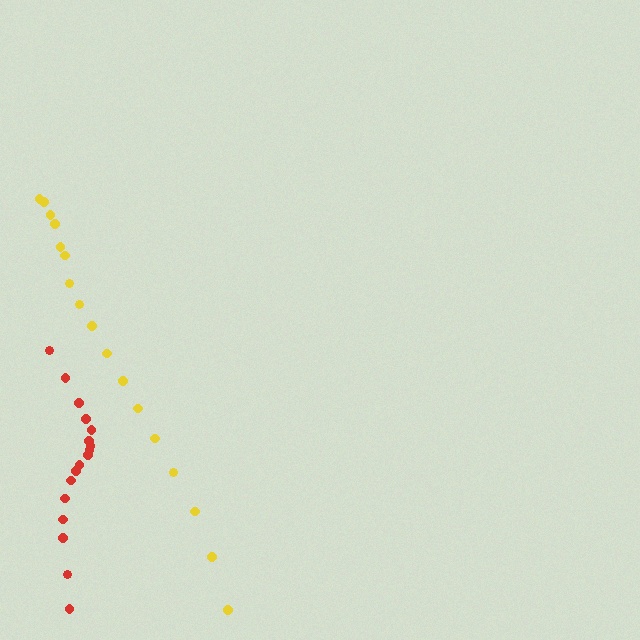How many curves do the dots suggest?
There are 2 distinct paths.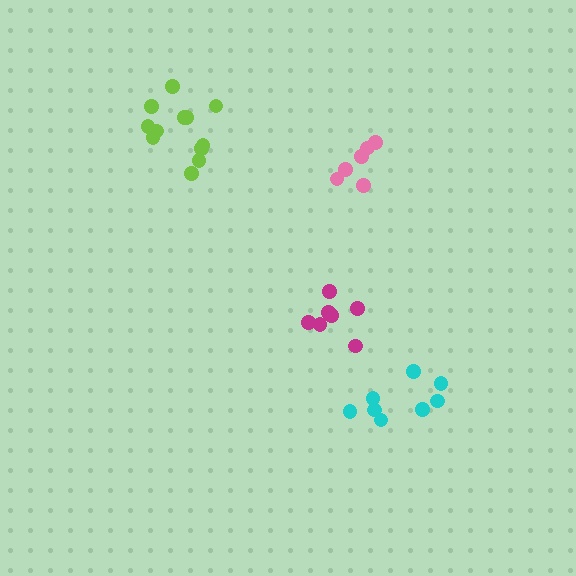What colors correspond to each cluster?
The clusters are colored: lime, cyan, magenta, pink.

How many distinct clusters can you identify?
There are 4 distinct clusters.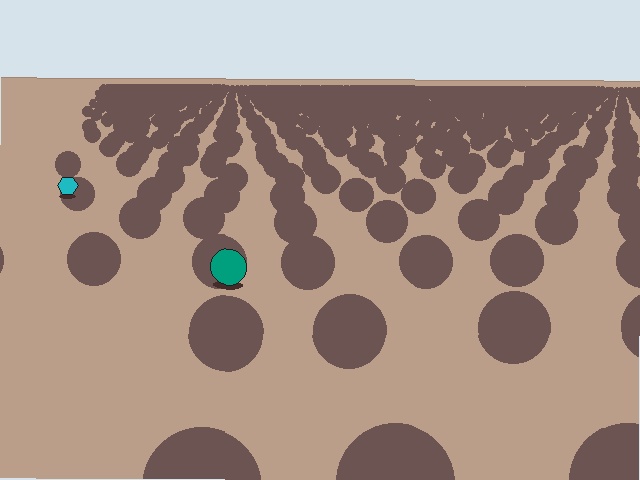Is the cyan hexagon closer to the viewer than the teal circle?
No. The teal circle is closer — you can tell from the texture gradient: the ground texture is coarser near it.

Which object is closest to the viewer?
The teal circle is closest. The texture marks near it are larger and more spread out.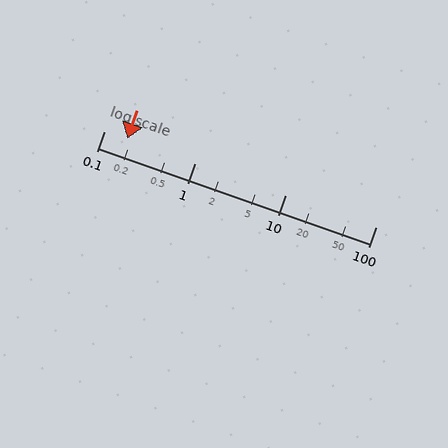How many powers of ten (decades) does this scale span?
The scale spans 3 decades, from 0.1 to 100.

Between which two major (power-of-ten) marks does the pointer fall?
The pointer is between 0.1 and 1.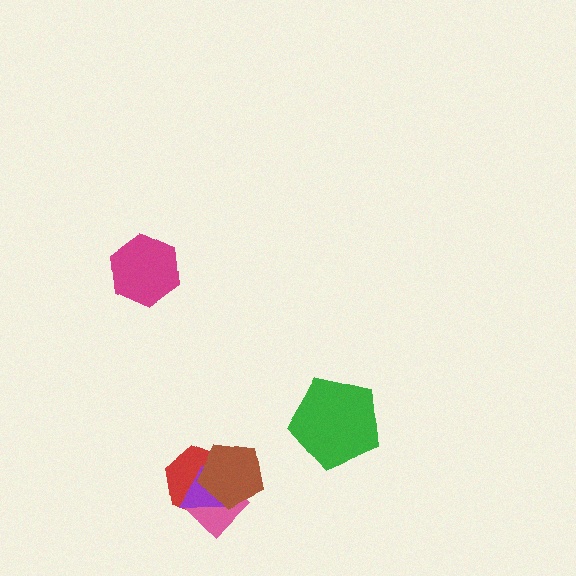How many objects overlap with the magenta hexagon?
0 objects overlap with the magenta hexagon.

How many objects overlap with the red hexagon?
3 objects overlap with the red hexagon.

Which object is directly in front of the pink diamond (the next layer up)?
The purple triangle is directly in front of the pink diamond.